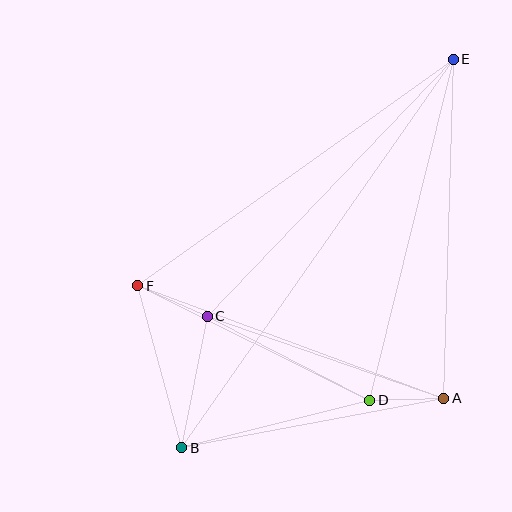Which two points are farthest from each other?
Points B and E are farthest from each other.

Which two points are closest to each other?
Points A and D are closest to each other.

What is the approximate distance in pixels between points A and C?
The distance between A and C is approximately 250 pixels.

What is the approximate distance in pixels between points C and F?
The distance between C and F is approximately 76 pixels.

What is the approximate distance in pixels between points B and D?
The distance between B and D is approximately 194 pixels.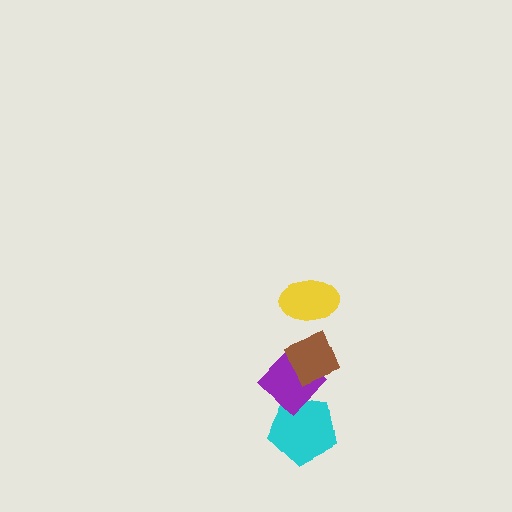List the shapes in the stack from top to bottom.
From top to bottom: the yellow ellipse, the brown diamond, the purple diamond, the cyan pentagon.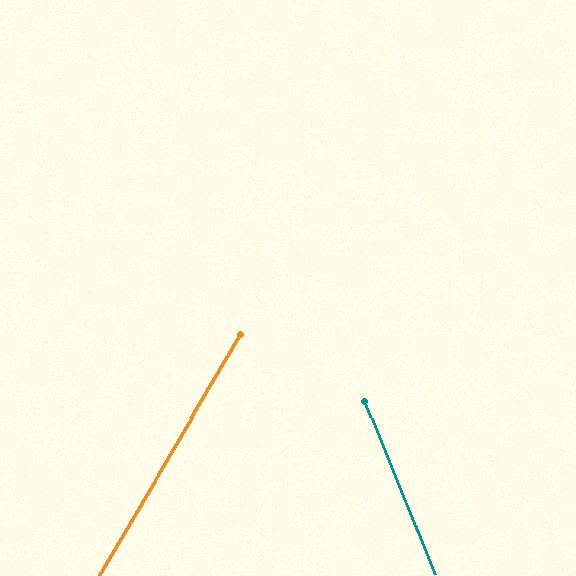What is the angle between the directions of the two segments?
Approximately 52 degrees.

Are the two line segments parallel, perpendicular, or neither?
Neither parallel nor perpendicular — they differ by about 52°.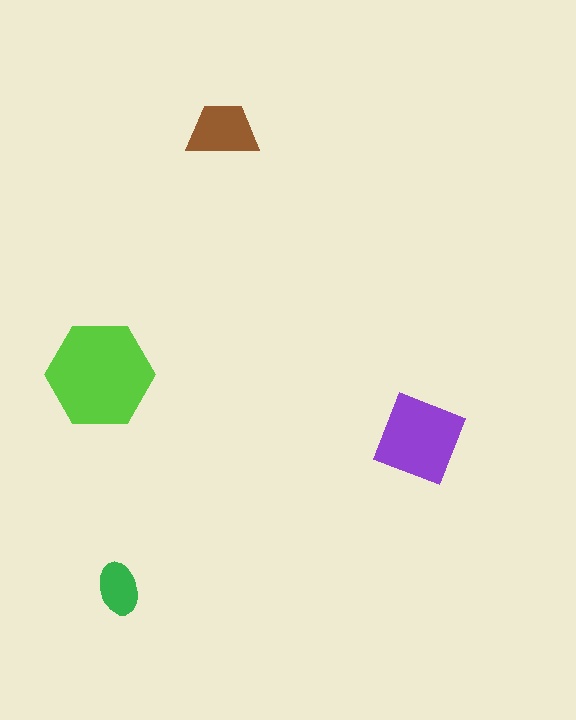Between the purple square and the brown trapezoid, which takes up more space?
The purple square.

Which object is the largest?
The lime hexagon.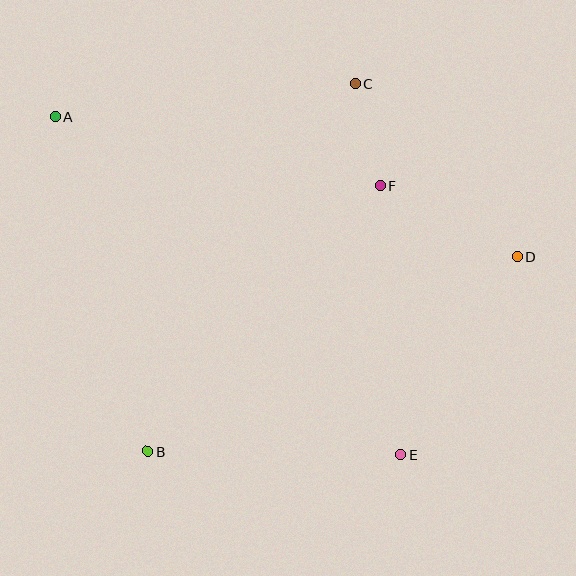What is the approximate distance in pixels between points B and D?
The distance between B and D is approximately 417 pixels.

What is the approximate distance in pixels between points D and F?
The distance between D and F is approximately 155 pixels.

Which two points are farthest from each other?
Points A and E are farthest from each other.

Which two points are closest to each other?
Points C and F are closest to each other.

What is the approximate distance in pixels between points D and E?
The distance between D and E is approximately 230 pixels.